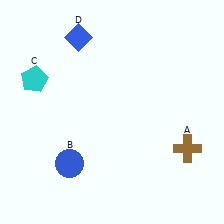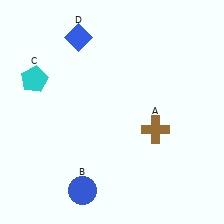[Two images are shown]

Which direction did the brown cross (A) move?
The brown cross (A) moved left.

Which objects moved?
The objects that moved are: the brown cross (A), the blue circle (B).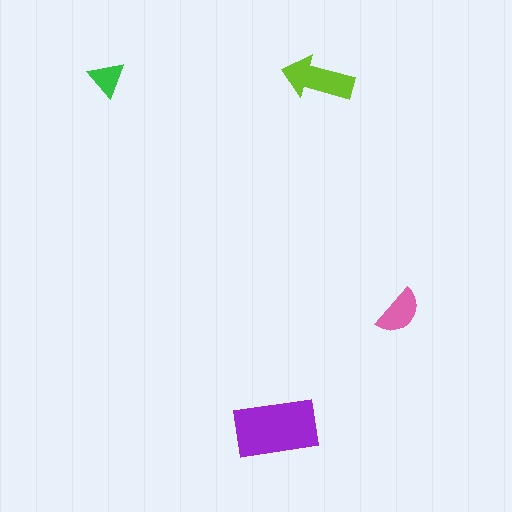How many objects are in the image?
There are 4 objects in the image.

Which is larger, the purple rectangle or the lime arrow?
The purple rectangle.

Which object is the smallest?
The green triangle.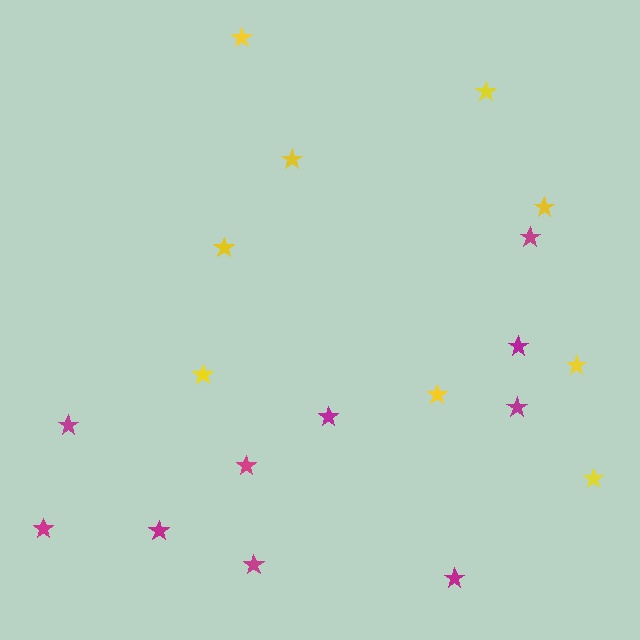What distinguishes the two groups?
There are 2 groups: one group of yellow stars (9) and one group of magenta stars (10).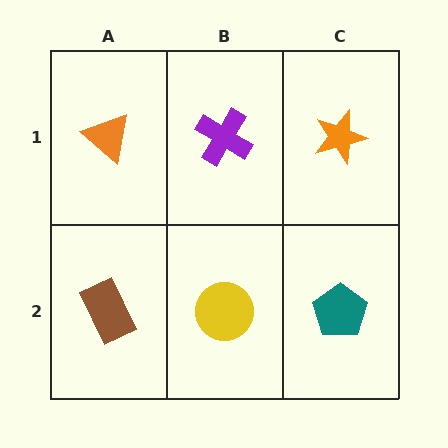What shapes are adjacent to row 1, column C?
A teal pentagon (row 2, column C), a purple cross (row 1, column B).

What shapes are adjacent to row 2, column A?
An orange triangle (row 1, column A), a yellow circle (row 2, column B).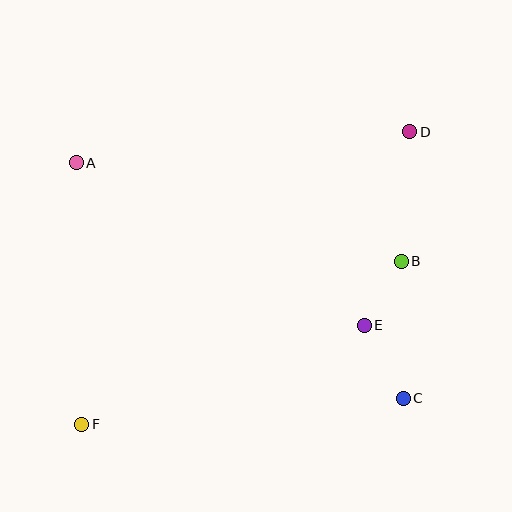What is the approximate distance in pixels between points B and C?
The distance between B and C is approximately 137 pixels.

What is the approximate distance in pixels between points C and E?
The distance between C and E is approximately 83 pixels.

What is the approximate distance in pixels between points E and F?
The distance between E and F is approximately 299 pixels.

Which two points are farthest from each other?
Points D and F are farthest from each other.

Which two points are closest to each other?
Points B and E are closest to each other.